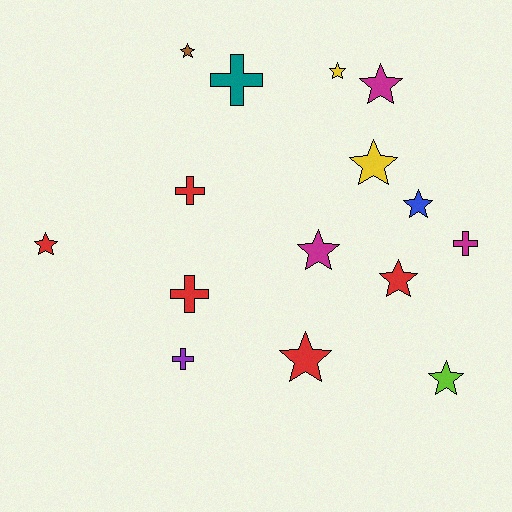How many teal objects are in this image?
There is 1 teal object.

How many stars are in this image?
There are 10 stars.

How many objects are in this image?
There are 15 objects.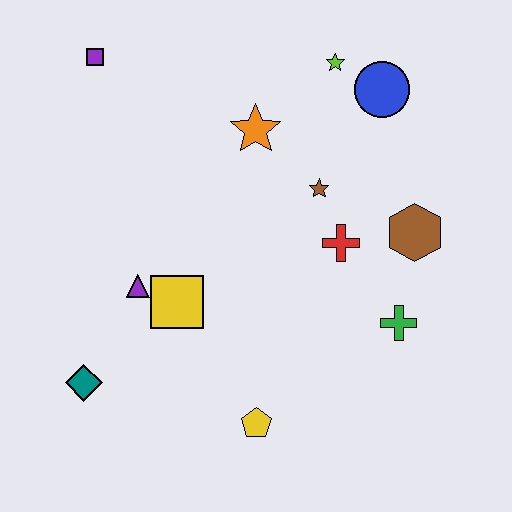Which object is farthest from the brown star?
The teal diamond is farthest from the brown star.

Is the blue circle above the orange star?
Yes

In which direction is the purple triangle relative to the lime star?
The purple triangle is below the lime star.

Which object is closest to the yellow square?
The purple triangle is closest to the yellow square.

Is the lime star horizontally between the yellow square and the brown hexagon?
Yes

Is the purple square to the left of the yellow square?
Yes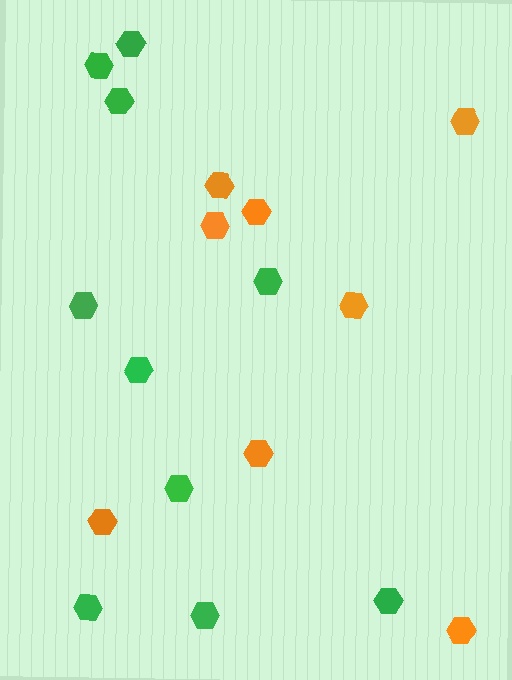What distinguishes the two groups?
There are 2 groups: one group of orange hexagons (8) and one group of green hexagons (10).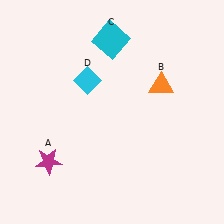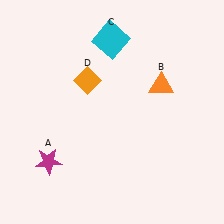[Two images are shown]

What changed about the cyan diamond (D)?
In Image 1, D is cyan. In Image 2, it changed to orange.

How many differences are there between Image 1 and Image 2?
There is 1 difference between the two images.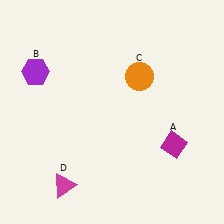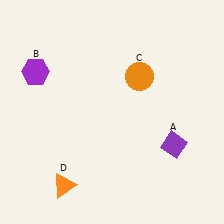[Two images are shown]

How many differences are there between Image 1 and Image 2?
There are 2 differences between the two images.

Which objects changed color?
A changed from magenta to purple. D changed from magenta to orange.